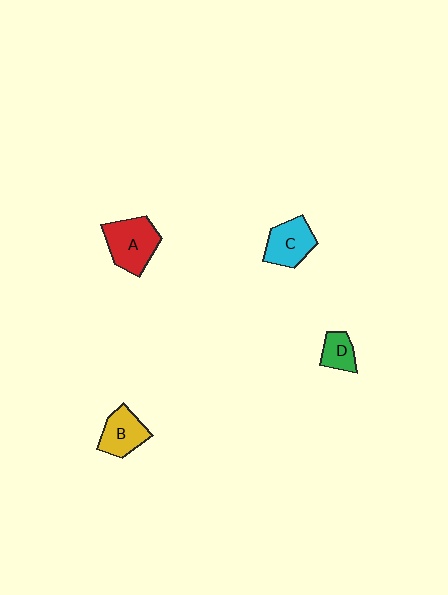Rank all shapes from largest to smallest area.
From largest to smallest: A (red), C (cyan), B (yellow), D (green).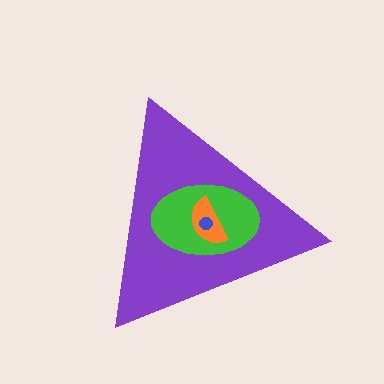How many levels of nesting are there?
4.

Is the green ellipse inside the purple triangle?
Yes.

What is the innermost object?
The blue circle.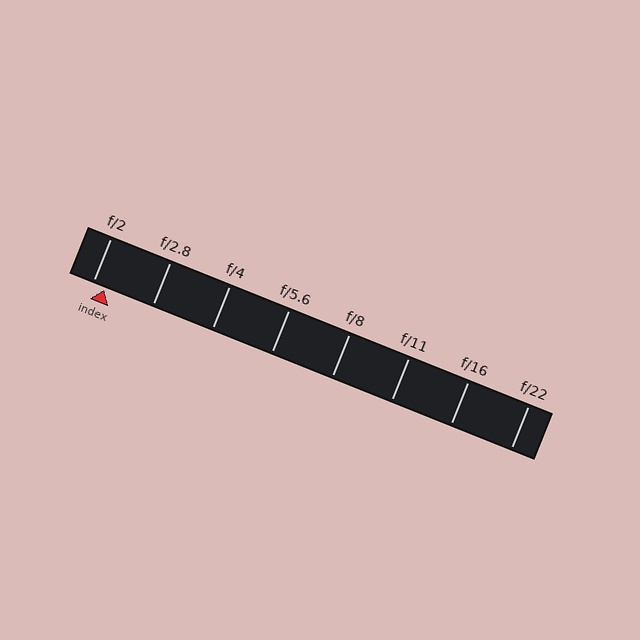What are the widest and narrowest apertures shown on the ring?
The widest aperture shown is f/2 and the narrowest is f/22.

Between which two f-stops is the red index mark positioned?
The index mark is between f/2 and f/2.8.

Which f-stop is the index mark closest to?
The index mark is closest to f/2.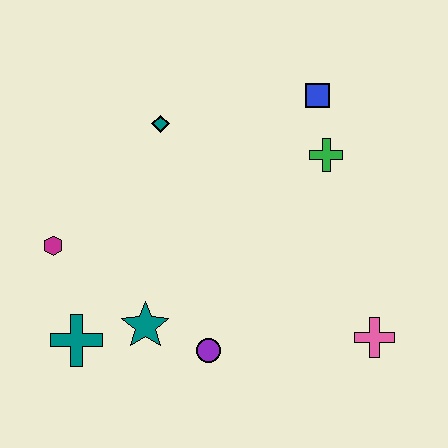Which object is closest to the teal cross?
The teal star is closest to the teal cross.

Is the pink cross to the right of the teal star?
Yes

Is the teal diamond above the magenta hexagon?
Yes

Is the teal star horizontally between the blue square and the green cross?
No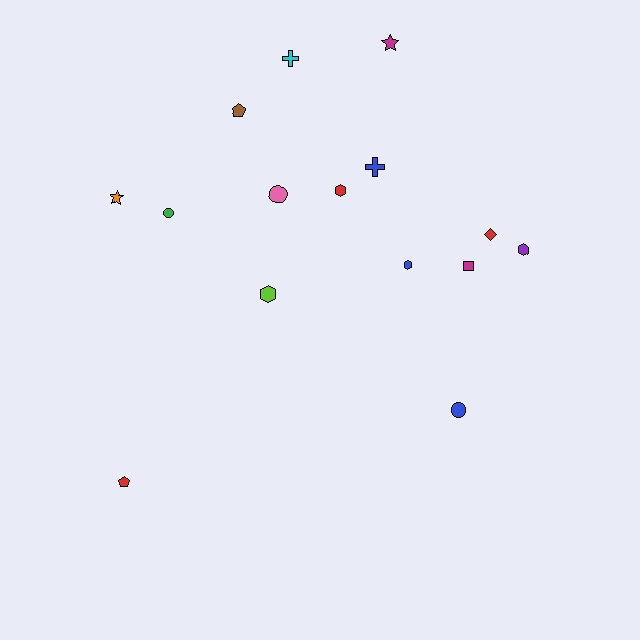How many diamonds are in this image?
There is 1 diamond.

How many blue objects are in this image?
There are 3 blue objects.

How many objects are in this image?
There are 15 objects.